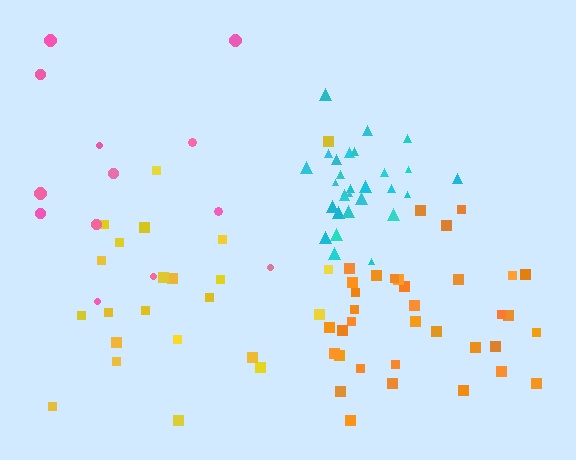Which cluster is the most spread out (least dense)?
Pink.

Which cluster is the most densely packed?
Cyan.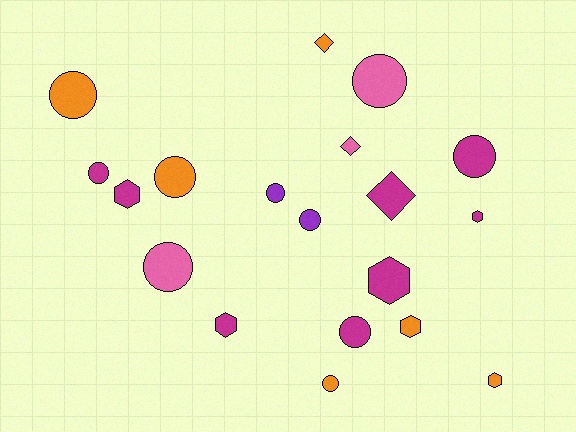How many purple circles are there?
There are 2 purple circles.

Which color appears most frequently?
Magenta, with 8 objects.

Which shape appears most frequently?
Circle, with 10 objects.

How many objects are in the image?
There are 19 objects.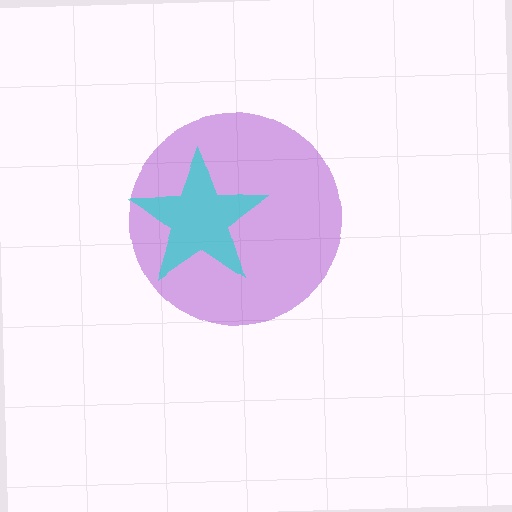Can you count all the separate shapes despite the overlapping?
Yes, there are 2 separate shapes.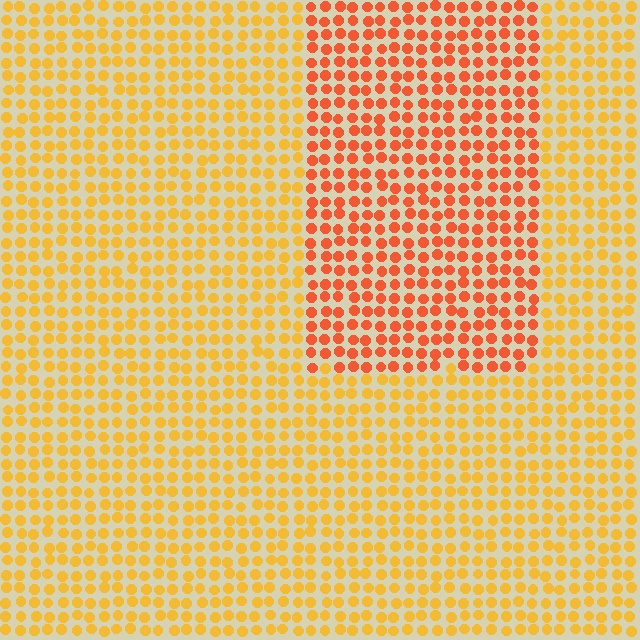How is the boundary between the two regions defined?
The boundary is defined purely by a slight shift in hue (about 31 degrees). Spacing, size, and orientation are identical on both sides.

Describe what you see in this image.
The image is filled with small yellow elements in a uniform arrangement. A rectangle-shaped region is visible where the elements are tinted to a slightly different hue, forming a subtle color boundary.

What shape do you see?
I see a rectangle.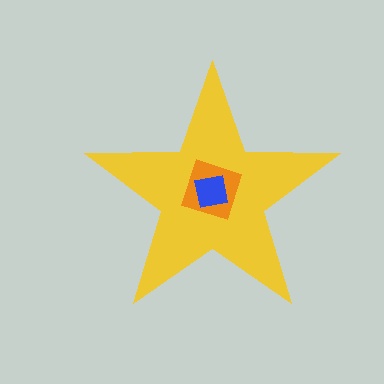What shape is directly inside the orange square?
The blue square.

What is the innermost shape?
The blue square.